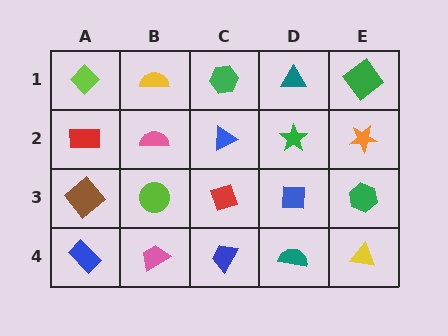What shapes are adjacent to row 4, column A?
A brown diamond (row 3, column A), a pink trapezoid (row 4, column B).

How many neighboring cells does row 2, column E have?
3.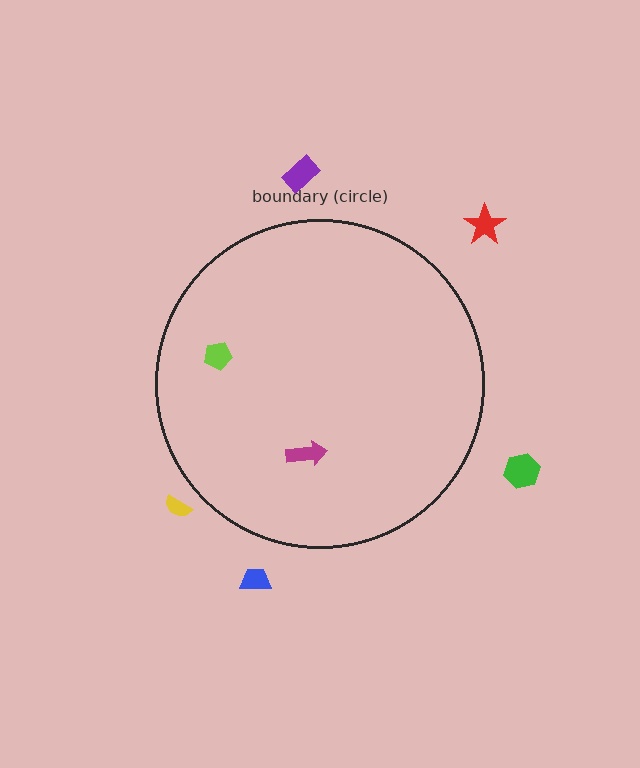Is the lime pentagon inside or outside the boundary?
Inside.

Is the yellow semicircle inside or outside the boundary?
Outside.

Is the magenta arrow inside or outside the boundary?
Inside.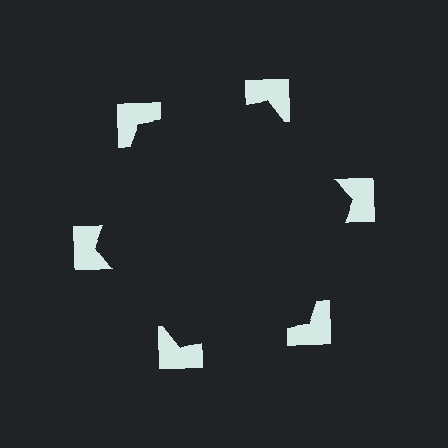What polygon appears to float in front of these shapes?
An illusory hexagon — its edges are inferred from the aligned wedge cuts in the notched squares, not physically drawn.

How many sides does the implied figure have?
6 sides.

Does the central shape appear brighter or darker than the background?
It typically appears slightly darker than the background, even though no actual brightness change is drawn.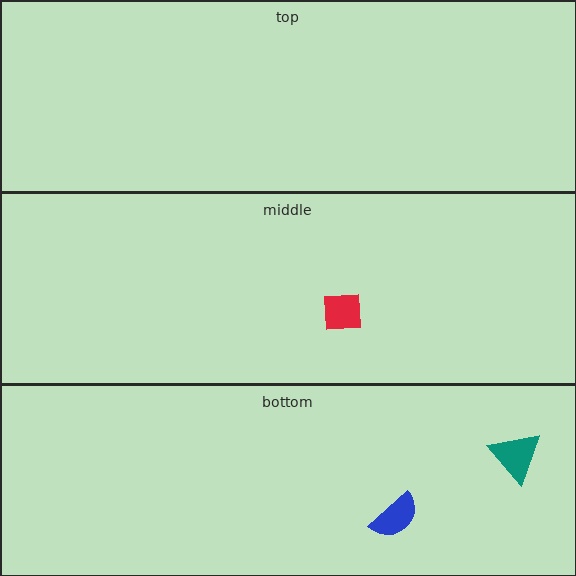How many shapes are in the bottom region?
2.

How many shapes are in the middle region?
1.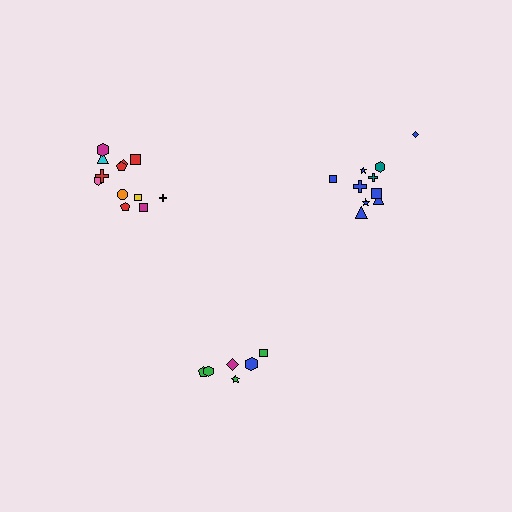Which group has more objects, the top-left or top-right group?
The top-left group.